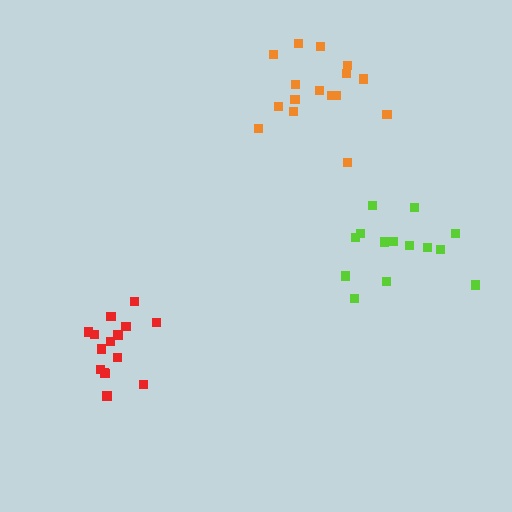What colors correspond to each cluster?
The clusters are colored: orange, lime, red.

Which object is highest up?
The orange cluster is topmost.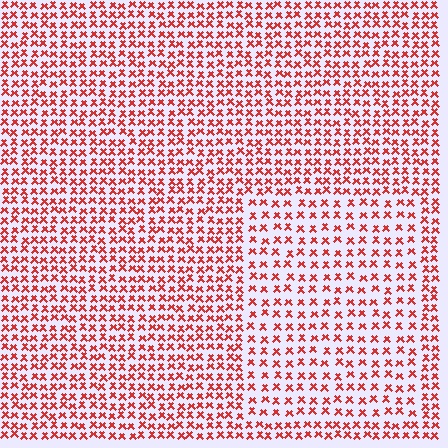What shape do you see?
I see a rectangle.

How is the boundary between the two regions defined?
The boundary is defined by a change in element density (approximately 1.6x ratio). All elements are the same color, size, and shape.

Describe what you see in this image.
The image contains small red elements arranged at two different densities. A rectangle-shaped region is visible where the elements are less densely packed than the surrounding area.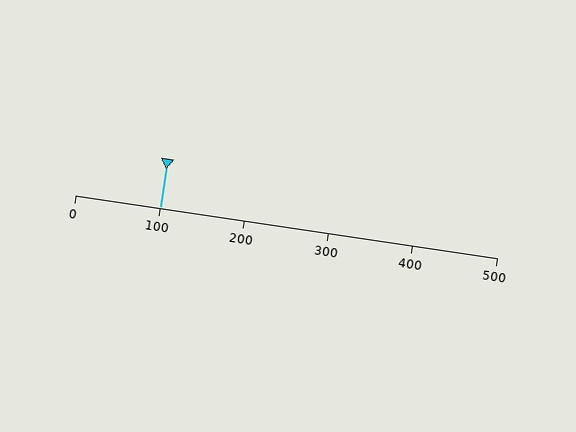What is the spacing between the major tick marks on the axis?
The major ticks are spaced 100 apart.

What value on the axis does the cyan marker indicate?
The marker indicates approximately 100.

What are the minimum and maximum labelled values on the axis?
The axis runs from 0 to 500.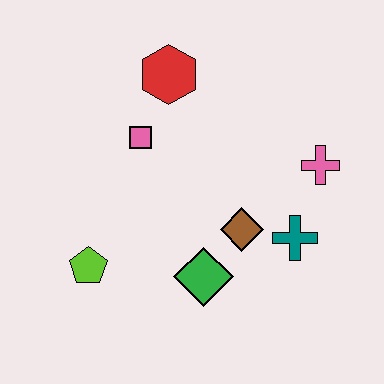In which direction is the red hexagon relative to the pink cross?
The red hexagon is to the left of the pink cross.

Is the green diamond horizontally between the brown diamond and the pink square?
Yes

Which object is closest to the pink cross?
The teal cross is closest to the pink cross.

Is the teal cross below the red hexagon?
Yes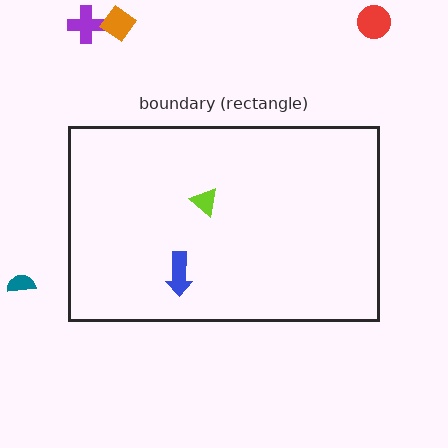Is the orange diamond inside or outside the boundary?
Outside.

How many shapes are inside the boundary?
2 inside, 4 outside.